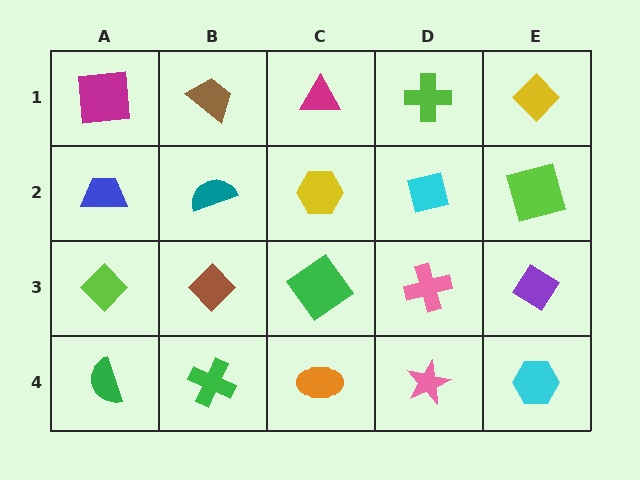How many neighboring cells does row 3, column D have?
4.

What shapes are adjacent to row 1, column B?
A teal semicircle (row 2, column B), a magenta square (row 1, column A), a magenta triangle (row 1, column C).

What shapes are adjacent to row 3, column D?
A cyan square (row 2, column D), a pink star (row 4, column D), a green diamond (row 3, column C), a purple diamond (row 3, column E).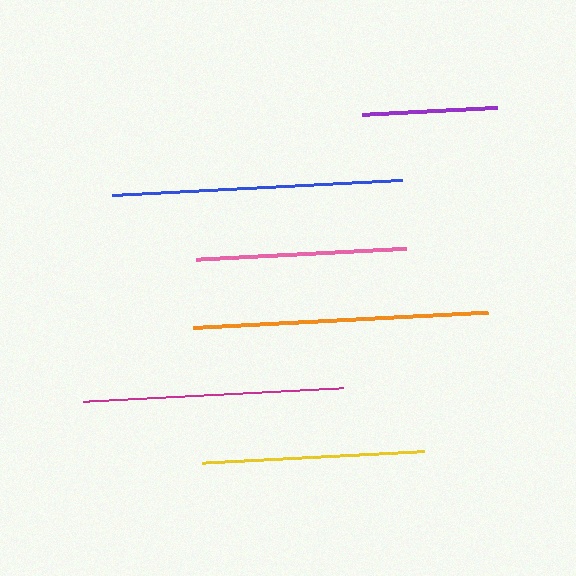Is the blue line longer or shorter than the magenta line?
The blue line is longer than the magenta line.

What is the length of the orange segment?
The orange segment is approximately 295 pixels long.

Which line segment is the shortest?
The purple line is the shortest at approximately 135 pixels.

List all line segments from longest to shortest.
From longest to shortest: orange, blue, magenta, yellow, pink, purple.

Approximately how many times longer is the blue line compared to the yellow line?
The blue line is approximately 1.3 times the length of the yellow line.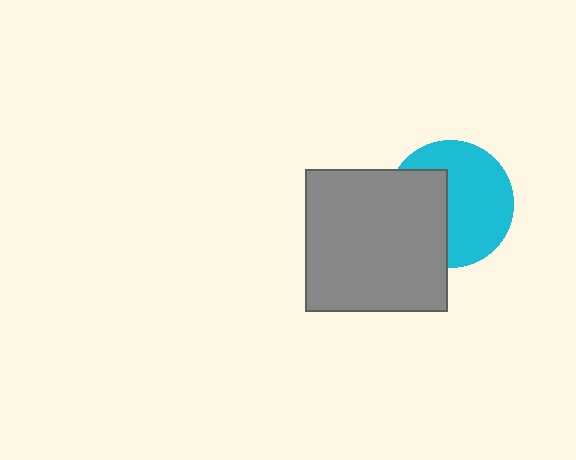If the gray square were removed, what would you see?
You would see the complete cyan circle.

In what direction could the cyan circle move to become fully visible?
The cyan circle could move right. That would shift it out from behind the gray square entirely.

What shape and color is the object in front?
The object in front is a gray square.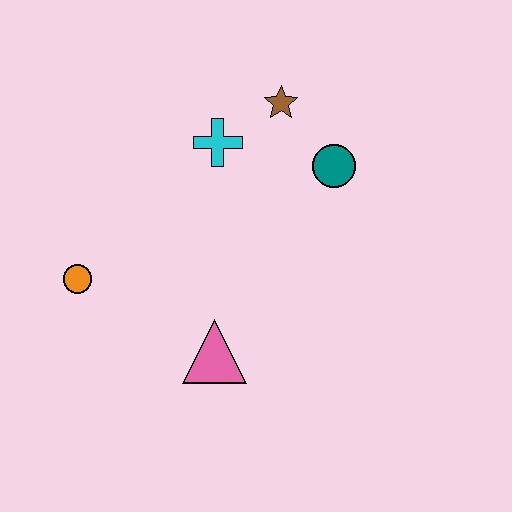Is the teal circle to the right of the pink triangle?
Yes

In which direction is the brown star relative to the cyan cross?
The brown star is to the right of the cyan cross.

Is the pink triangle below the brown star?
Yes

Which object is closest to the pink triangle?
The orange circle is closest to the pink triangle.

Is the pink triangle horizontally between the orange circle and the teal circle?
Yes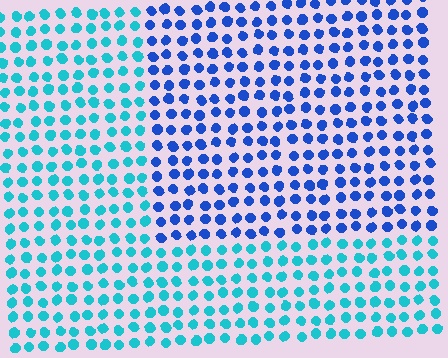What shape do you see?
I see a rectangle.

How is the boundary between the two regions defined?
The boundary is defined purely by a slight shift in hue (about 41 degrees). Spacing, size, and orientation are identical on both sides.